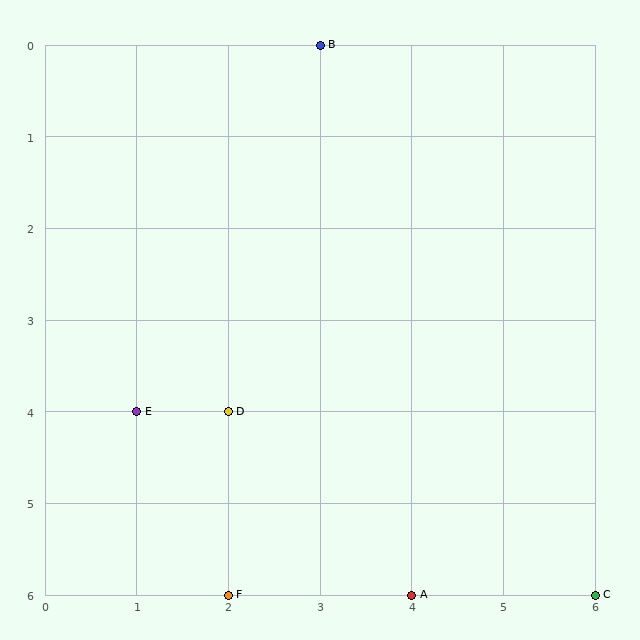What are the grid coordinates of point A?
Point A is at grid coordinates (4, 6).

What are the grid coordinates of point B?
Point B is at grid coordinates (3, 0).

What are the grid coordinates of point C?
Point C is at grid coordinates (6, 6).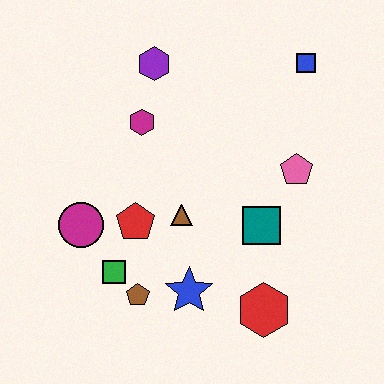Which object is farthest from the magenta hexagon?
The red hexagon is farthest from the magenta hexagon.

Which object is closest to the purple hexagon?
The magenta hexagon is closest to the purple hexagon.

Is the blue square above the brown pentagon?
Yes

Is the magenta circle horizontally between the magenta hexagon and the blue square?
No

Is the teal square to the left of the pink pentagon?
Yes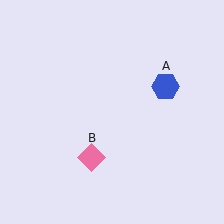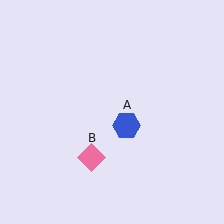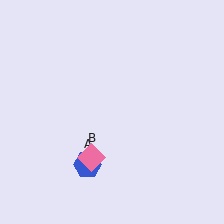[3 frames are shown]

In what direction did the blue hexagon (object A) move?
The blue hexagon (object A) moved down and to the left.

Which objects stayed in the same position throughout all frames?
Pink diamond (object B) remained stationary.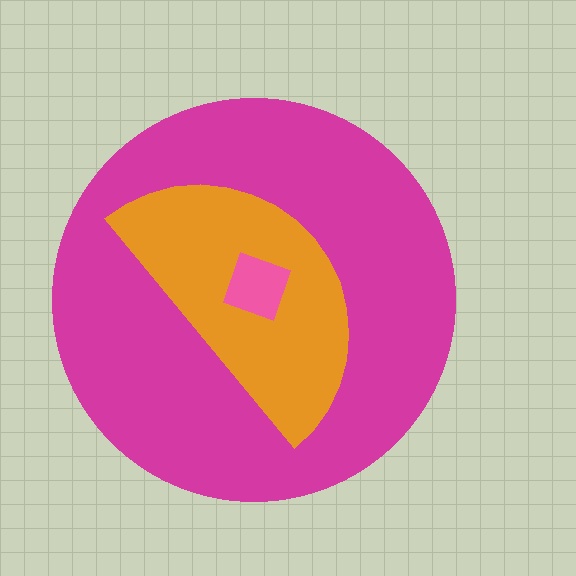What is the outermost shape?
The magenta circle.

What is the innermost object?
The pink diamond.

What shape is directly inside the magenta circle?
The orange semicircle.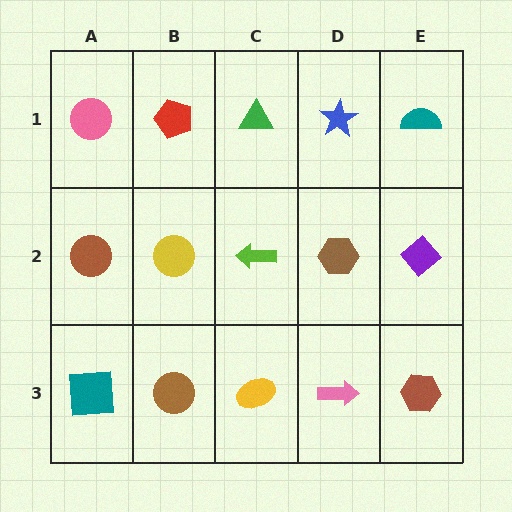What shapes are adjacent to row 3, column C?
A lime arrow (row 2, column C), a brown circle (row 3, column B), a pink arrow (row 3, column D).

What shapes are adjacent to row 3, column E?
A purple diamond (row 2, column E), a pink arrow (row 3, column D).